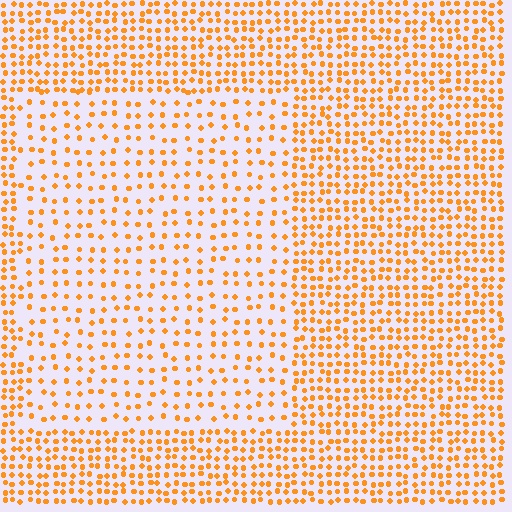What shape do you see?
I see a rectangle.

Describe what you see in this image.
The image contains small orange elements arranged at two different densities. A rectangle-shaped region is visible where the elements are less densely packed than the surrounding area.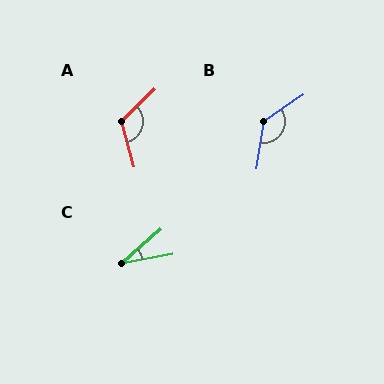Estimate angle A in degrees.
Approximately 119 degrees.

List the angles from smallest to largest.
C (31°), A (119°), B (133°).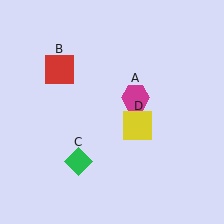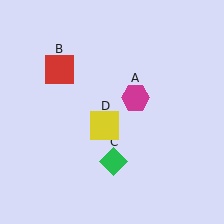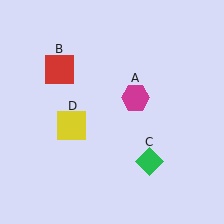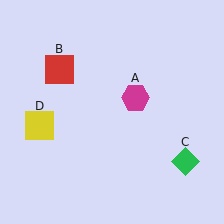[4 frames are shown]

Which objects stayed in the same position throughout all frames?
Magenta hexagon (object A) and red square (object B) remained stationary.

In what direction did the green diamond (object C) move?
The green diamond (object C) moved right.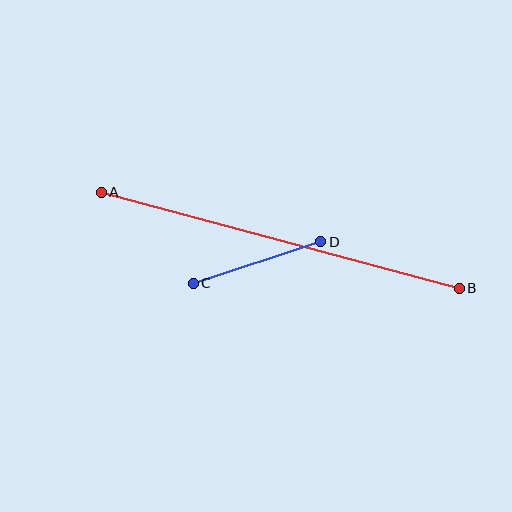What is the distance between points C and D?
The distance is approximately 134 pixels.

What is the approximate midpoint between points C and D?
The midpoint is at approximately (257, 263) pixels.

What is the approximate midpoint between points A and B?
The midpoint is at approximately (280, 240) pixels.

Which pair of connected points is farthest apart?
Points A and B are farthest apart.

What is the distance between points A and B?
The distance is approximately 371 pixels.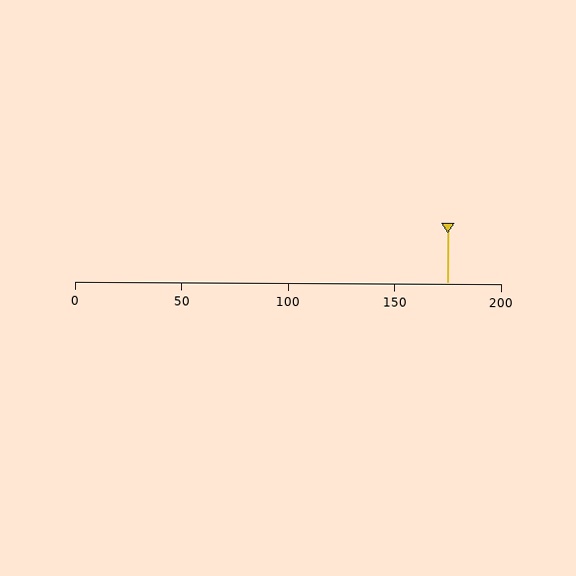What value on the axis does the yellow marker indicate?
The marker indicates approximately 175.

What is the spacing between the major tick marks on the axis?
The major ticks are spaced 50 apart.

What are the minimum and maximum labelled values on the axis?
The axis runs from 0 to 200.